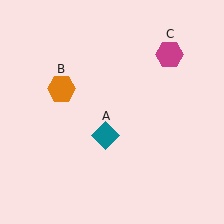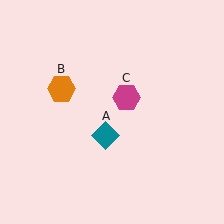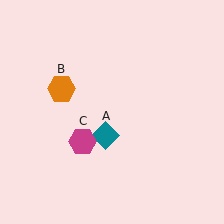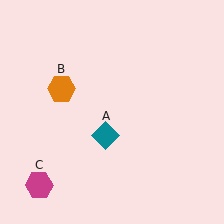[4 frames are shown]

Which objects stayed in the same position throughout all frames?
Teal diamond (object A) and orange hexagon (object B) remained stationary.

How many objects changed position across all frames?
1 object changed position: magenta hexagon (object C).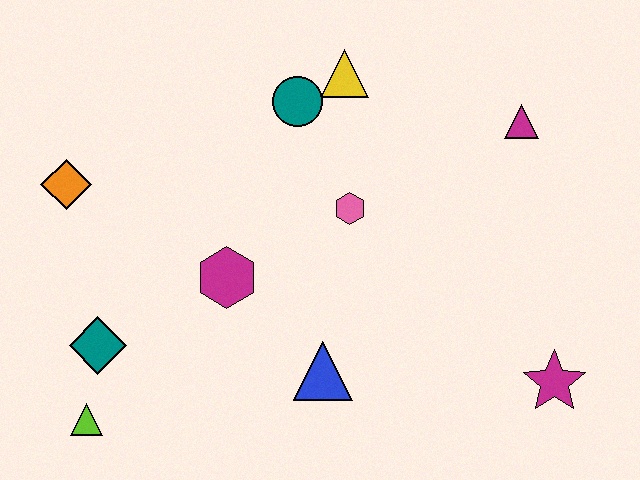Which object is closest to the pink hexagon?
The teal circle is closest to the pink hexagon.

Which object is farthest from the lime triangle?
The magenta triangle is farthest from the lime triangle.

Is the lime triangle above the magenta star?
No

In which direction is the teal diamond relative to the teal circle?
The teal diamond is below the teal circle.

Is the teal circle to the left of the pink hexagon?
Yes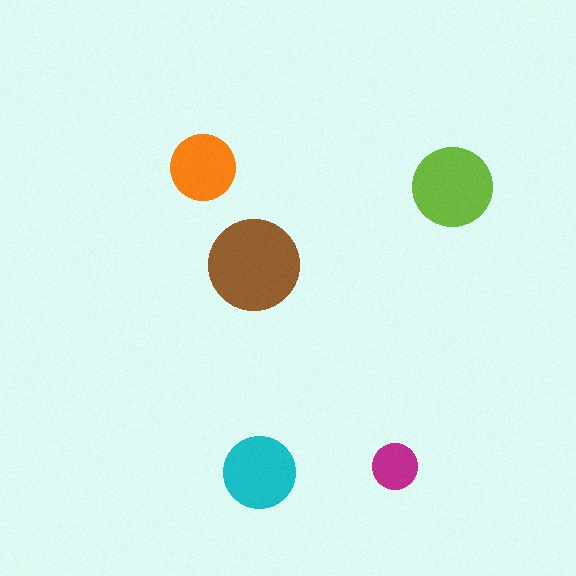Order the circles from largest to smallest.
the brown one, the lime one, the cyan one, the orange one, the magenta one.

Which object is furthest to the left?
The orange circle is leftmost.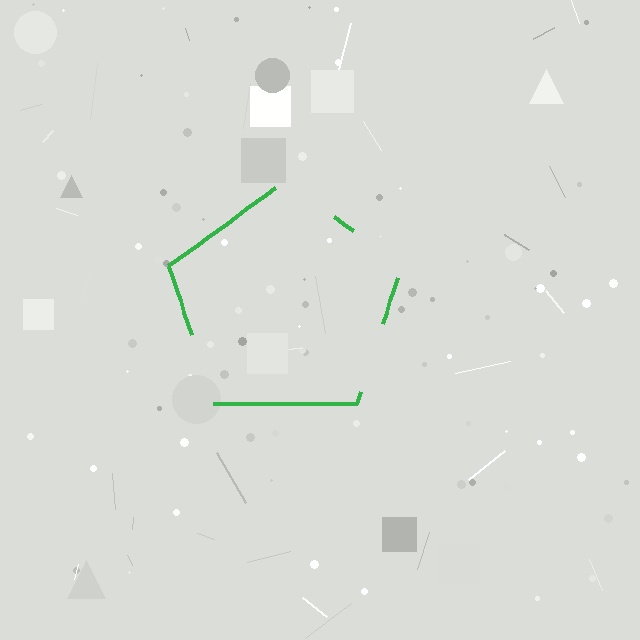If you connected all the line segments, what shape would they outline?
They would outline a pentagon.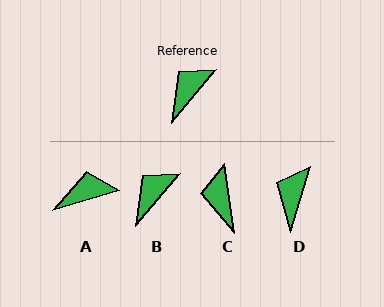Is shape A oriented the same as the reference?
No, it is off by about 33 degrees.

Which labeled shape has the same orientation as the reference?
B.